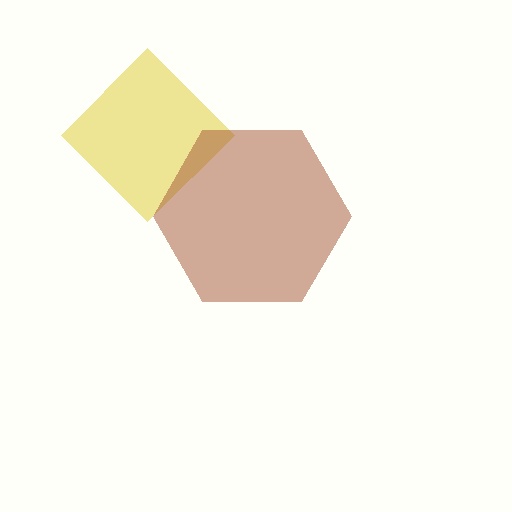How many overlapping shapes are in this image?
There are 2 overlapping shapes in the image.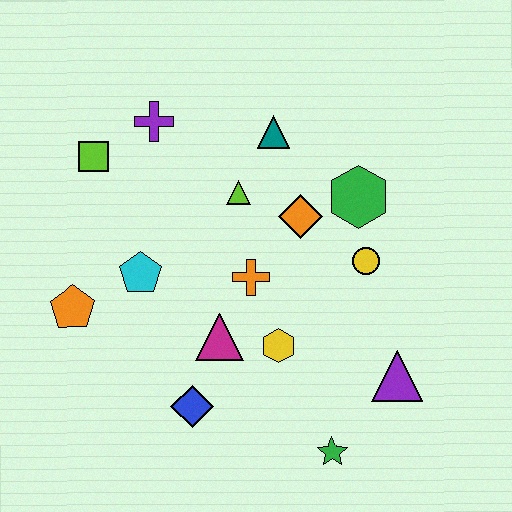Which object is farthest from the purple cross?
The green star is farthest from the purple cross.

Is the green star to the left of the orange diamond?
No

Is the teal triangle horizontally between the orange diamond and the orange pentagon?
Yes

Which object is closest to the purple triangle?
The green star is closest to the purple triangle.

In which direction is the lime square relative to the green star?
The lime square is above the green star.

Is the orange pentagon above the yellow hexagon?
Yes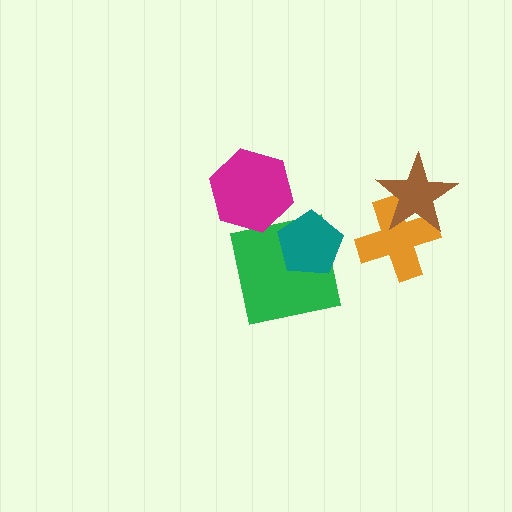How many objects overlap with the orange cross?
1 object overlaps with the orange cross.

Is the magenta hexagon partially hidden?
No, no other shape covers it.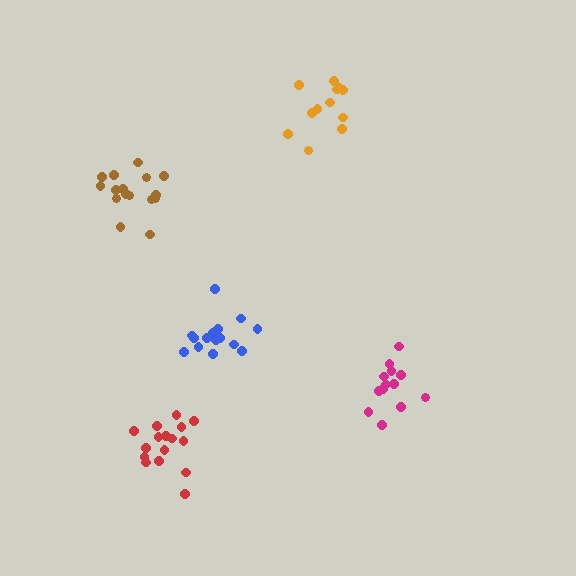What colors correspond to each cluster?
The clusters are colored: blue, magenta, orange, brown, red.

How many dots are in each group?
Group 1: 15 dots, Group 2: 13 dots, Group 3: 12 dots, Group 4: 16 dots, Group 5: 16 dots (72 total).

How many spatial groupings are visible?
There are 5 spatial groupings.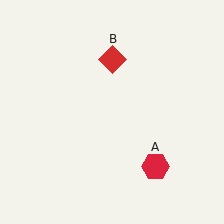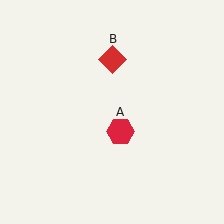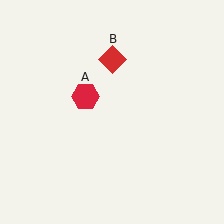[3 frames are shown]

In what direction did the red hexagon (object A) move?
The red hexagon (object A) moved up and to the left.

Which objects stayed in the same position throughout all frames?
Red diamond (object B) remained stationary.